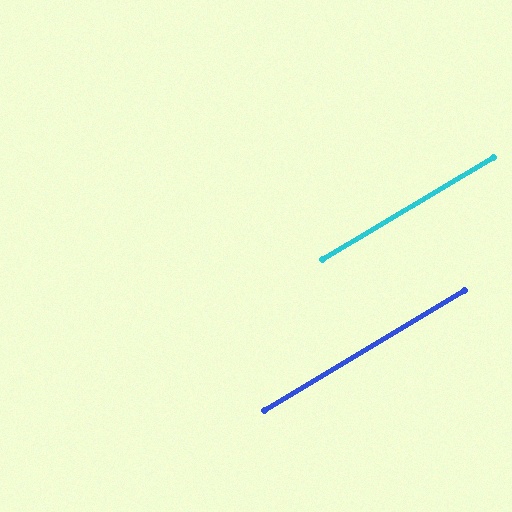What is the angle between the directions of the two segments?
Approximately 0 degrees.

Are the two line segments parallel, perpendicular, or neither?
Parallel — their directions differ by only 0.2°.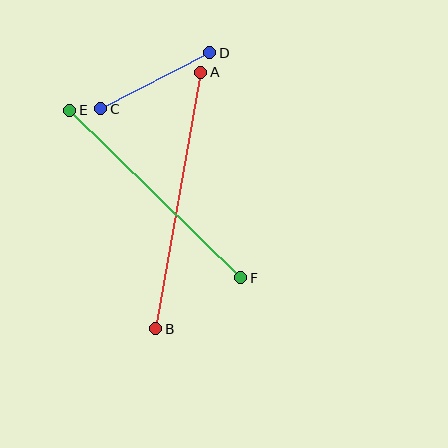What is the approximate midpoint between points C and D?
The midpoint is at approximately (155, 81) pixels.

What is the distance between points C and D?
The distance is approximately 123 pixels.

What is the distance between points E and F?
The distance is approximately 240 pixels.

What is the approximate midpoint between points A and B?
The midpoint is at approximately (178, 201) pixels.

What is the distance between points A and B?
The distance is approximately 260 pixels.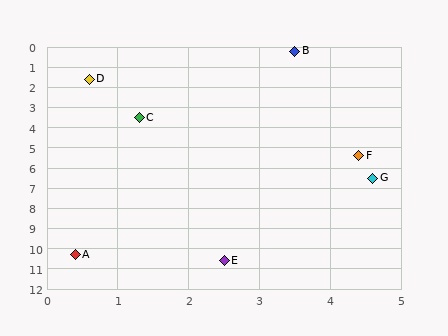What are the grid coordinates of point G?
Point G is at approximately (4.6, 6.5).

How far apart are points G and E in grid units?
Points G and E are about 4.6 grid units apart.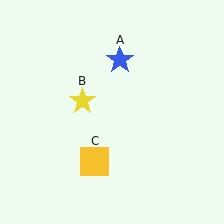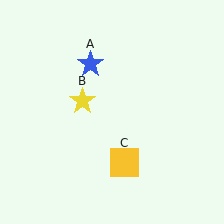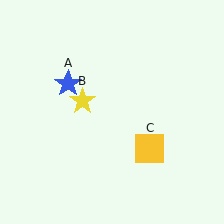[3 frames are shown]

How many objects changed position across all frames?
2 objects changed position: blue star (object A), yellow square (object C).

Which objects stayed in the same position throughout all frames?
Yellow star (object B) remained stationary.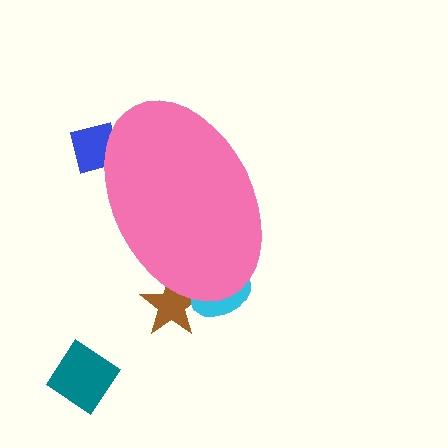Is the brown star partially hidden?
Yes, the brown star is partially hidden behind the pink ellipse.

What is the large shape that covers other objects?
A pink ellipse.